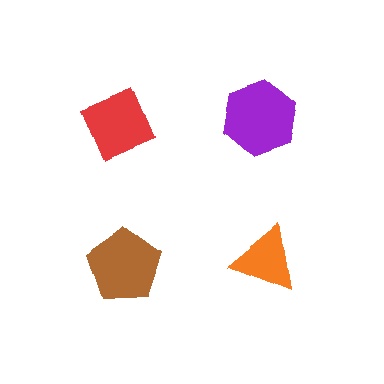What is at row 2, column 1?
A brown pentagon.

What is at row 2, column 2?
An orange triangle.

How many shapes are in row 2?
2 shapes.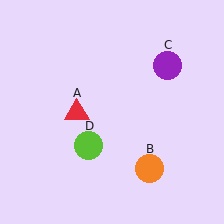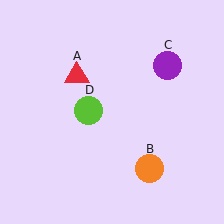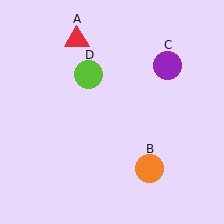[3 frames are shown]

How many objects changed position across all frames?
2 objects changed position: red triangle (object A), lime circle (object D).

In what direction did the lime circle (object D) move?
The lime circle (object D) moved up.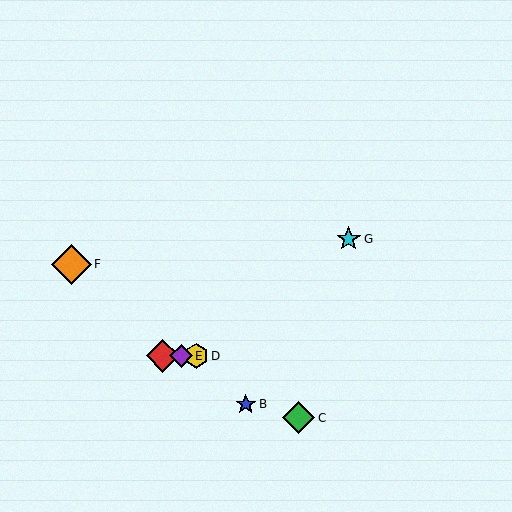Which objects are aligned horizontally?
Objects A, D, E are aligned horizontally.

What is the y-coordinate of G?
Object G is at y≈239.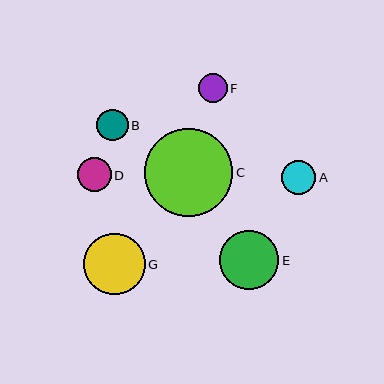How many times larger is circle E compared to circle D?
Circle E is approximately 1.8 times the size of circle D.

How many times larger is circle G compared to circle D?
Circle G is approximately 1.8 times the size of circle D.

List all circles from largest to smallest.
From largest to smallest: C, G, E, A, D, B, F.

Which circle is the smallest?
Circle F is the smallest with a size of approximately 28 pixels.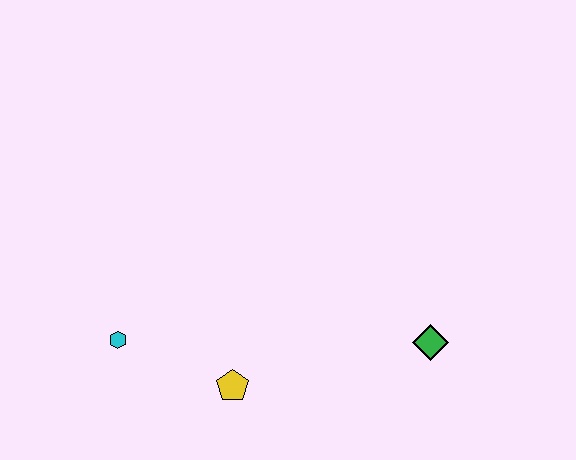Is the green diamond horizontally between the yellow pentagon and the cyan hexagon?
No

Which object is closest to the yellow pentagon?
The cyan hexagon is closest to the yellow pentagon.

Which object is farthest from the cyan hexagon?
The green diamond is farthest from the cyan hexagon.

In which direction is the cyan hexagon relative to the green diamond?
The cyan hexagon is to the left of the green diamond.